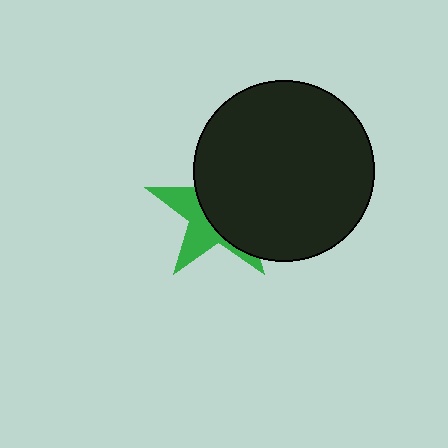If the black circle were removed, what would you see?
You would see the complete green star.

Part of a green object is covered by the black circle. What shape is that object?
It is a star.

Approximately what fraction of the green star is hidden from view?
Roughly 62% of the green star is hidden behind the black circle.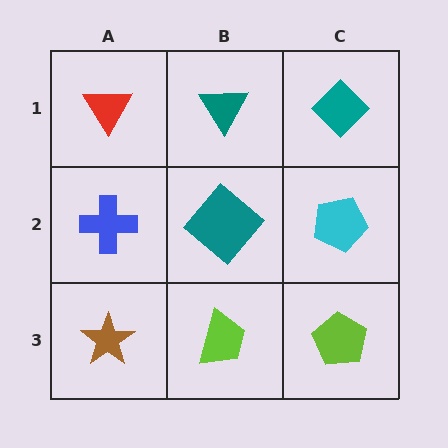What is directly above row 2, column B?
A teal triangle.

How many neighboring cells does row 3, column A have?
2.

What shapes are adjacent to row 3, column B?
A teal diamond (row 2, column B), a brown star (row 3, column A), a lime pentagon (row 3, column C).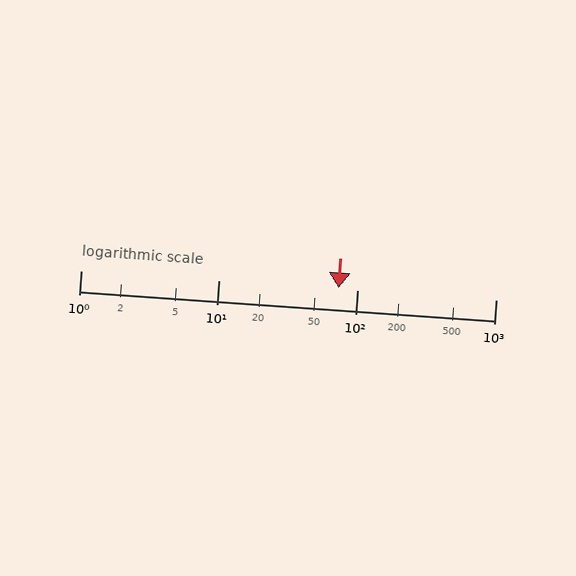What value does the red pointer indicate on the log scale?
The pointer indicates approximately 73.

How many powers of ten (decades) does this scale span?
The scale spans 3 decades, from 1 to 1000.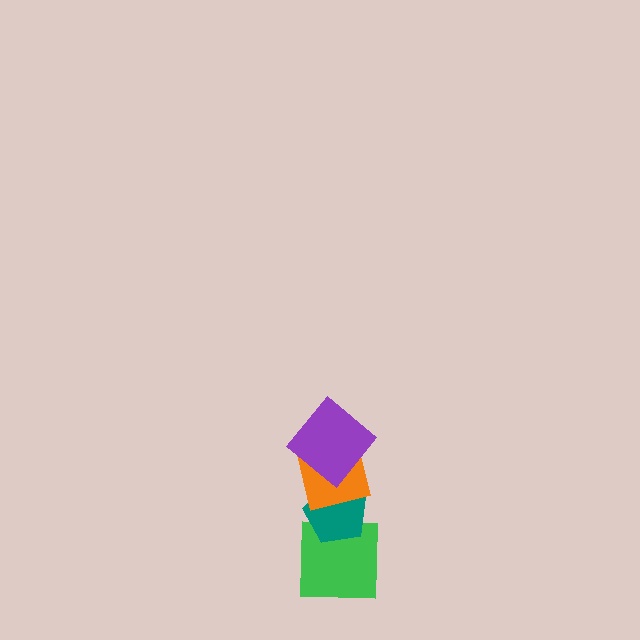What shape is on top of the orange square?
The purple diamond is on top of the orange square.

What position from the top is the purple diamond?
The purple diamond is 1st from the top.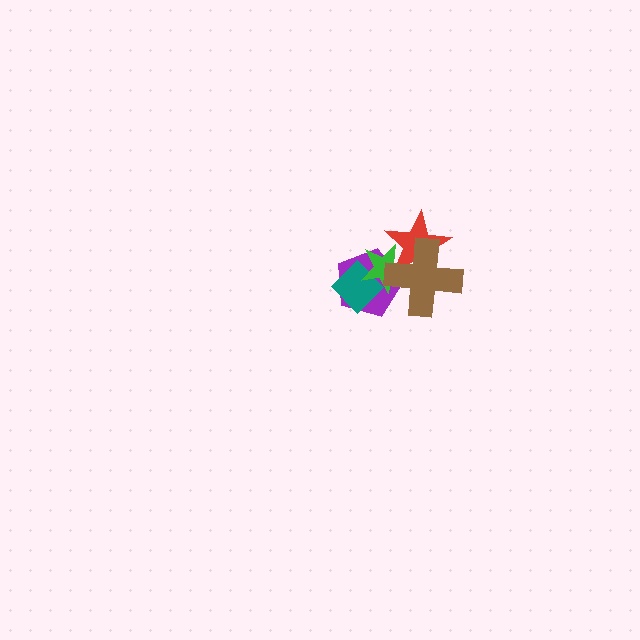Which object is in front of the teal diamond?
The green star is in front of the teal diamond.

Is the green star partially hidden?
Yes, it is partially covered by another shape.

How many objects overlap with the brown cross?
3 objects overlap with the brown cross.